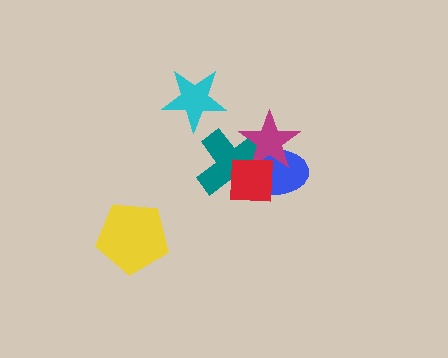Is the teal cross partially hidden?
Yes, it is partially covered by another shape.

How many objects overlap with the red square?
3 objects overlap with the red square.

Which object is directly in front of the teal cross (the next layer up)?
The magenta star is directly in front of the teal cross.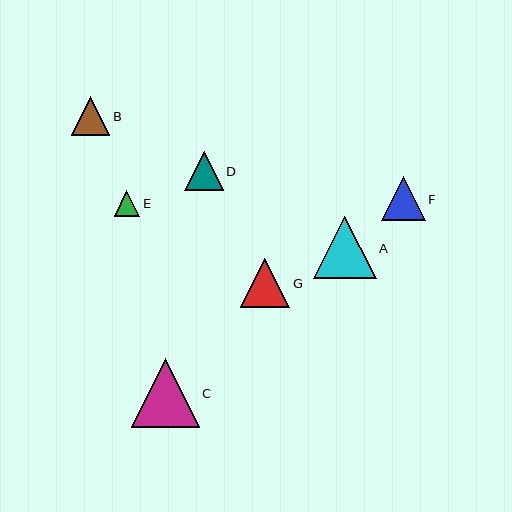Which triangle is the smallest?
Triangle E is the smallest with a size of approximately 25 pixels.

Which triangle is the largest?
Triangle C is the largest with a size of approximately 68 pixels.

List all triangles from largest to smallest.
From largest to smallest: C, A, G, F, B, D, E.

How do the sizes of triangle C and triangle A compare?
Triangle C and triangle A are approximately the same size.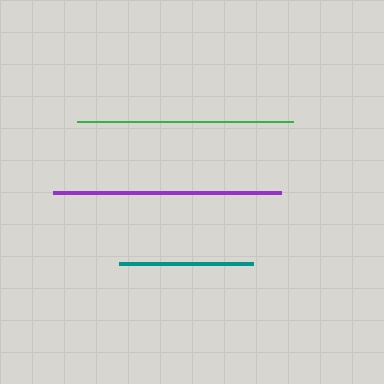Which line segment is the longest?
The purple line is the longest at approximately 227 pixels.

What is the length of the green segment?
The green segment is approximately 216 pixels long.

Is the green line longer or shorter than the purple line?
The purple line is longer than the green line.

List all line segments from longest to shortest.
From longest to shortest: purple, green, teal.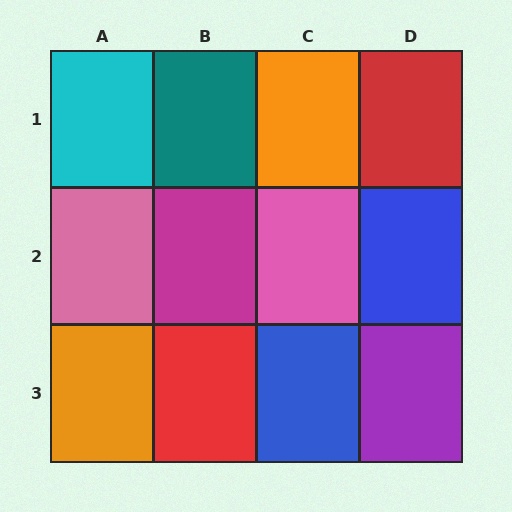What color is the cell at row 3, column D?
Purple.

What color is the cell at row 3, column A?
Orange.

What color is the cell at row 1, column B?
Teal.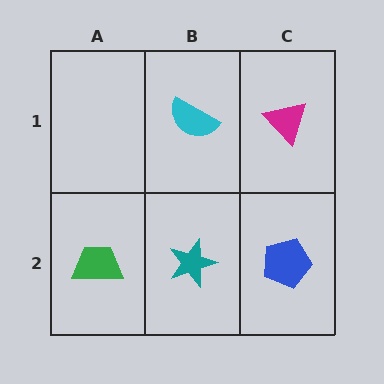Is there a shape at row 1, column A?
No, that cell is empty.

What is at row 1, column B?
A cyan semicircle.